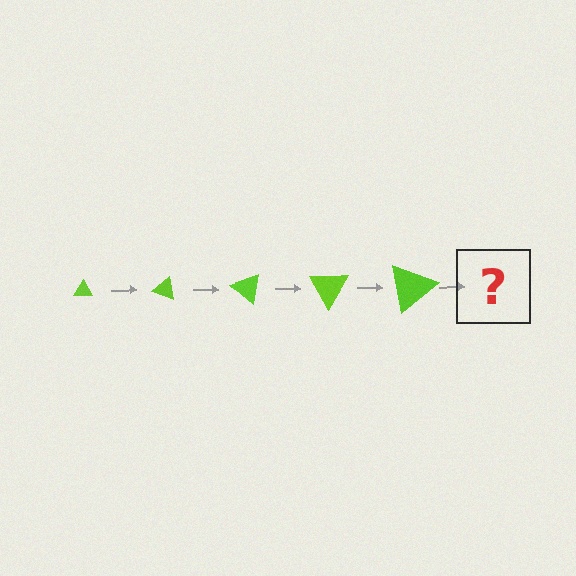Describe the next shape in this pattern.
It should be a triangle, larger than the previous one and rotated 100 degrees from the start.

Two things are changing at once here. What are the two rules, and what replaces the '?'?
The two rules are that the triangle grows larger each step and it rotates 20 degrees each step. The '?' should be a triangle, larger than the previous one and rotated 100 degrees from the start.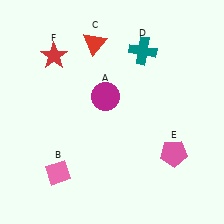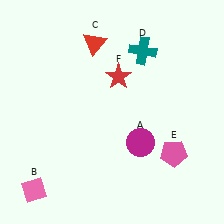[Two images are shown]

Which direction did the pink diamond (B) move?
The pink diamond (B) moved left.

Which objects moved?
The objects that moved are: the magenta circle (A), the pink diamond (B), the red star (F).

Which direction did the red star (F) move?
The red star (F) moved right.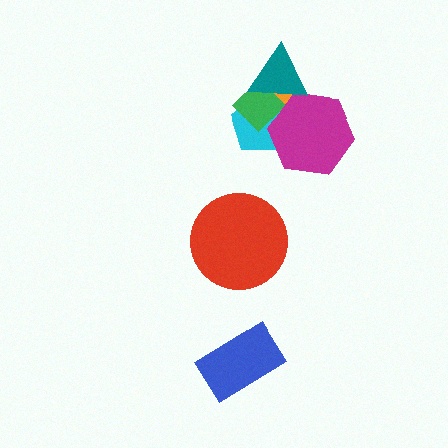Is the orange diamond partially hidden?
Yes, it is partially covered by another shape.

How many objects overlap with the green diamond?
4 objects overlap with the green diamond.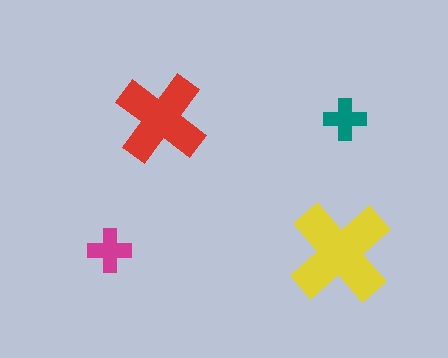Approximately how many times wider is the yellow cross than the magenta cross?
About 2.5 times wider.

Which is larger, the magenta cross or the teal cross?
The magenta one.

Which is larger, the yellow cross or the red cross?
The yellow one.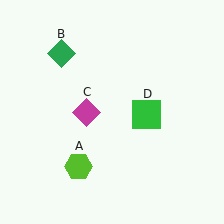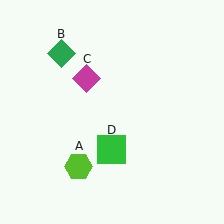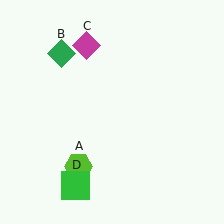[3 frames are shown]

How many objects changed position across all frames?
2 objects changed position: magenta diamond (object C), green square (object D).